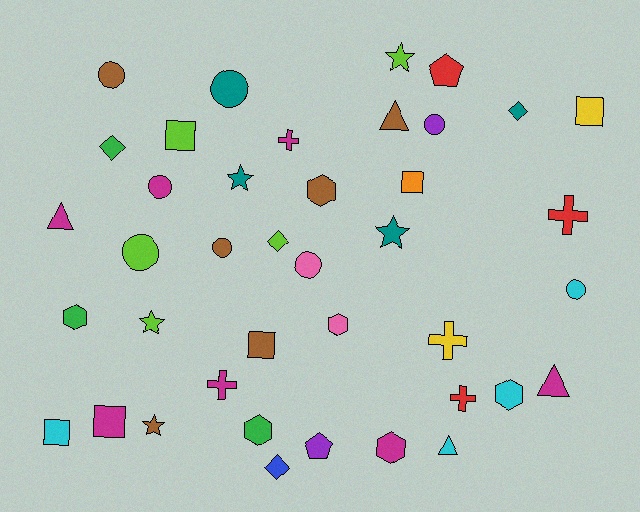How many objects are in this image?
There are 40 objects.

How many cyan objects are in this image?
There are 4 cyan objects.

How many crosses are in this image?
There are 5 crosses.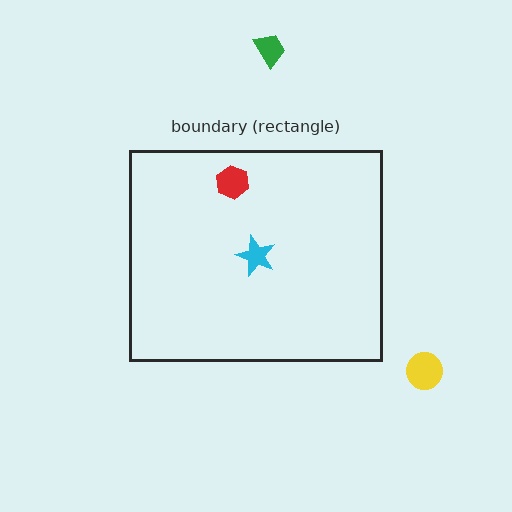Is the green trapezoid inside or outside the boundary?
Outside.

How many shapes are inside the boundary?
2 inside, 2 outside.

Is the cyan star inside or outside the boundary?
Inside.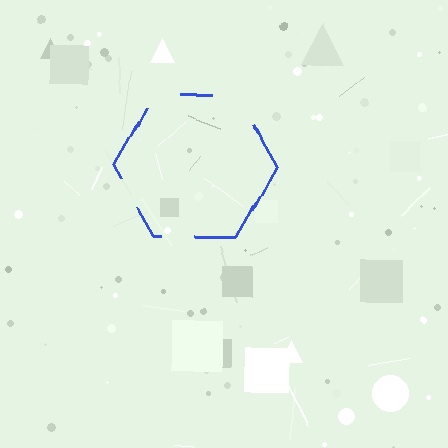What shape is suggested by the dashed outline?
The dashed outline suggests a hexagon.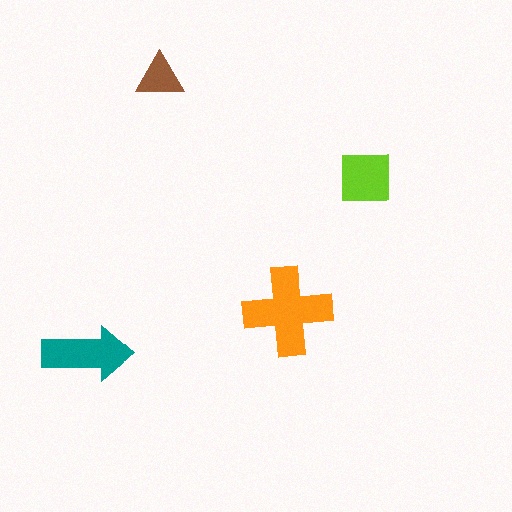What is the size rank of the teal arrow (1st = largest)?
2nd.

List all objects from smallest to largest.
The brown triangle, the lime square, the teal arrow, the orange cross.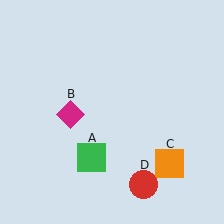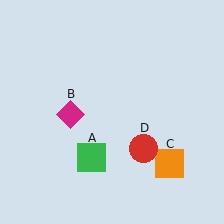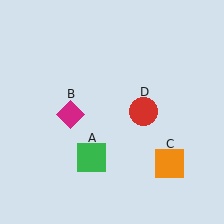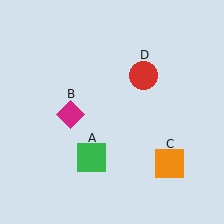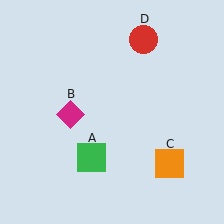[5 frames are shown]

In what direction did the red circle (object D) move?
The red circle (object D) moved up.